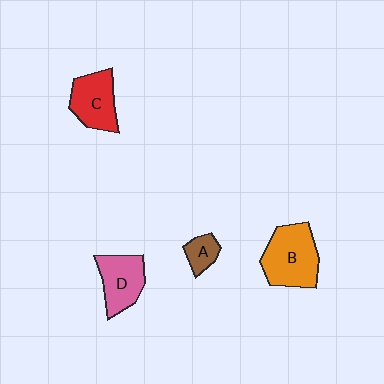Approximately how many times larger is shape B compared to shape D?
Approximately 1.3 times.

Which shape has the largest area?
Shape B (orange).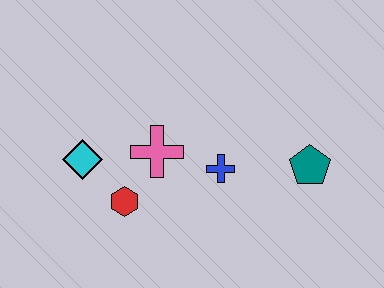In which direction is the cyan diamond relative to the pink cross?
The cyan diamond is to the left of the pink cross.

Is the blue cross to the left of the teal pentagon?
Yes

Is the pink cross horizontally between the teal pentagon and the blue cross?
No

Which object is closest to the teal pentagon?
The blue cross is closest to the teal pentagon.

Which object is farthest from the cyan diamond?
The teal pentagon is farthest from the cyan diamond.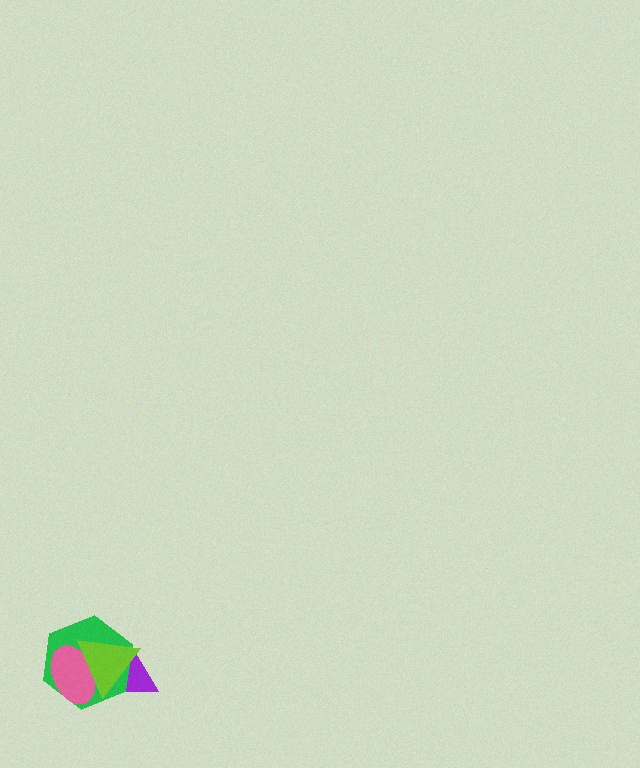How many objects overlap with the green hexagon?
3 objects overlap with the green hexagon.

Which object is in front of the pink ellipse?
The lime triangle is in front of the pink ellipse.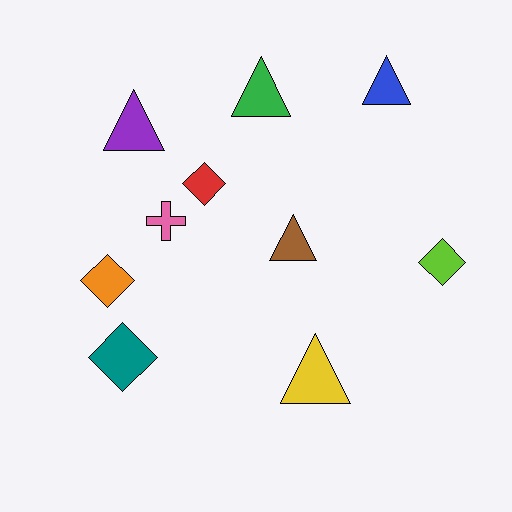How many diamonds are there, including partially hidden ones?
There are 4 diamonds.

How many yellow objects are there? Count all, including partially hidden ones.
There is 1 yellow object.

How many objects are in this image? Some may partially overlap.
There are 10 objects.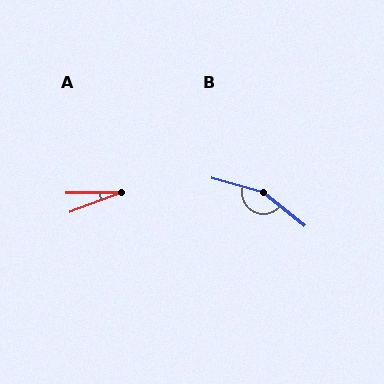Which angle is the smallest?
A, at approximately 20 degrees.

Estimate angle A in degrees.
Approximately 20 degrees.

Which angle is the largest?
B, at approximately 157 degrees.